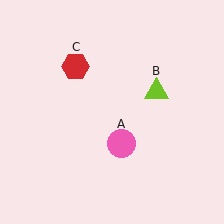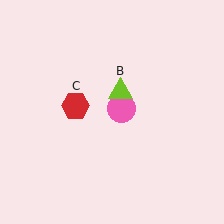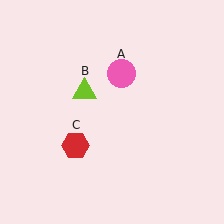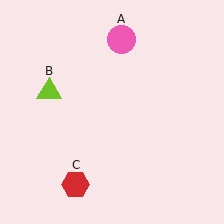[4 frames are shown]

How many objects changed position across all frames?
3 objects changed position: pink circle (object A), lime triangle (object B), red hexagon (object C).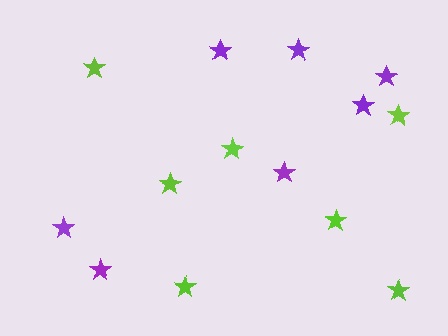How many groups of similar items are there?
There are 2 groups: one group of purple stars (7) and one group of lime stars (7).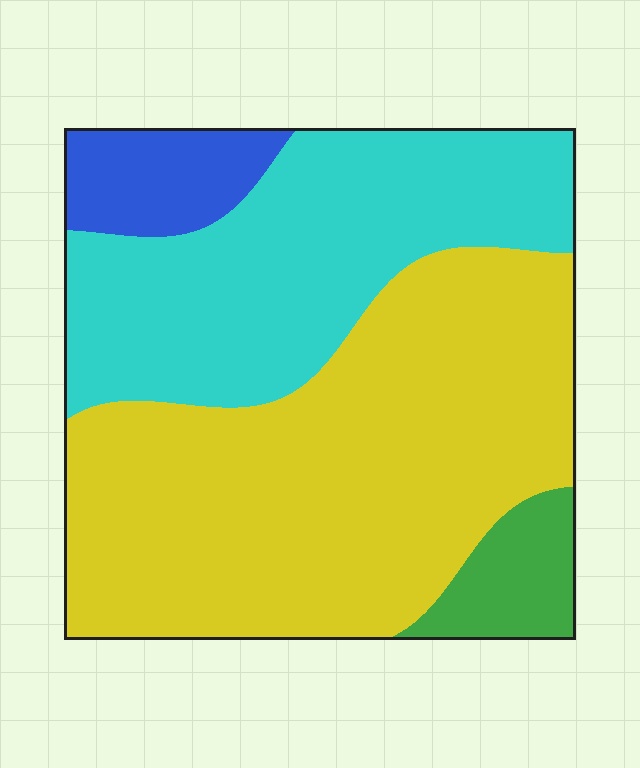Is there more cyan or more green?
Cyan.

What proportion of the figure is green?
Green takes up about one tenth (1/10) of the figure.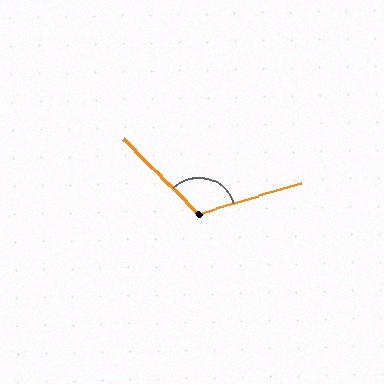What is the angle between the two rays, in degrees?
Approximately 118 degrees.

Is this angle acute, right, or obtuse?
It is obtuse.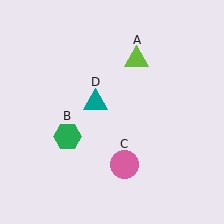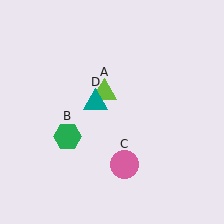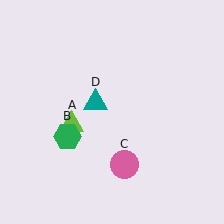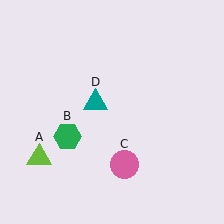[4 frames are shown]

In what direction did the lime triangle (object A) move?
The lime triangle (object A) moved down and to the left.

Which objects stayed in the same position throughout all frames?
Green hexagon (object B) and pink circle (object C) and teal triangle (object D) remained stationary.